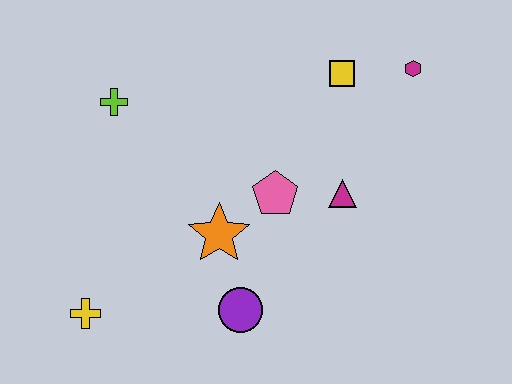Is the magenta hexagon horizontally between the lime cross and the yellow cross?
No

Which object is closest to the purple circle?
The orange star is closest to the purple circle.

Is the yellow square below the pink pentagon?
No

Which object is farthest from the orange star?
The magenta hexagon is farthest from the orange star.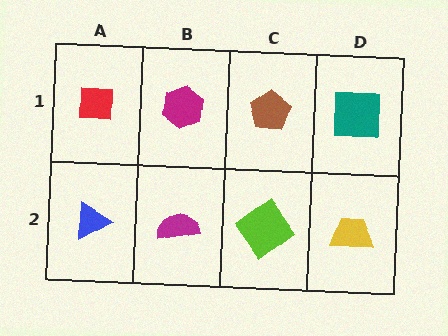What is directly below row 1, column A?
A blue triangle.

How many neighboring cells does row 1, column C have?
3.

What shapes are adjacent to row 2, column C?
A brown pentagon (row 1, column C), a magenta semicircle (row 2, column B), a yellow trapezoid (row 2, column D).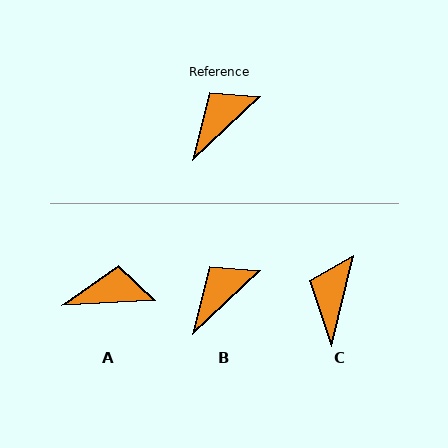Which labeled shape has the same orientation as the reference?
B.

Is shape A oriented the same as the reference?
No, it is off by about 40 degrees.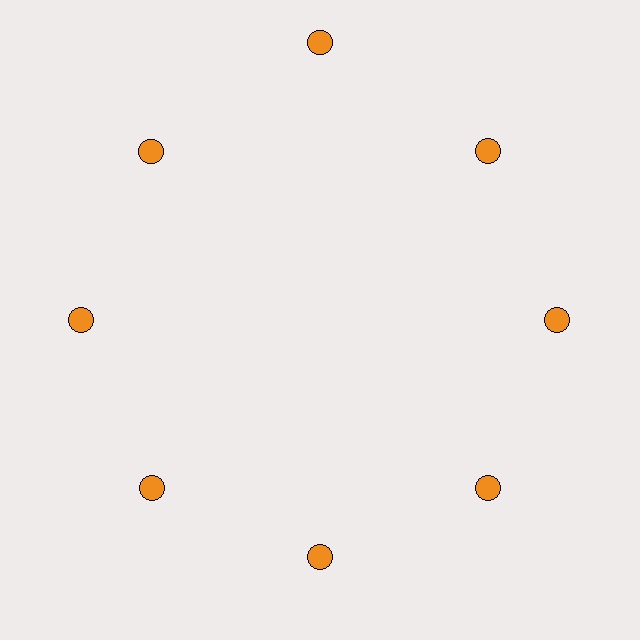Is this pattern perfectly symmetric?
No. The 8 orange circles are arranged in a ring, but one element near the 12 o'clock position is pushed outward from the center, breaking the 8-fold rotational symmetry.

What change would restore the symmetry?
The symmetry would be restored by moving it inward, back onto the ring so that all 8 circles sit at equal angles and equal distance from the center.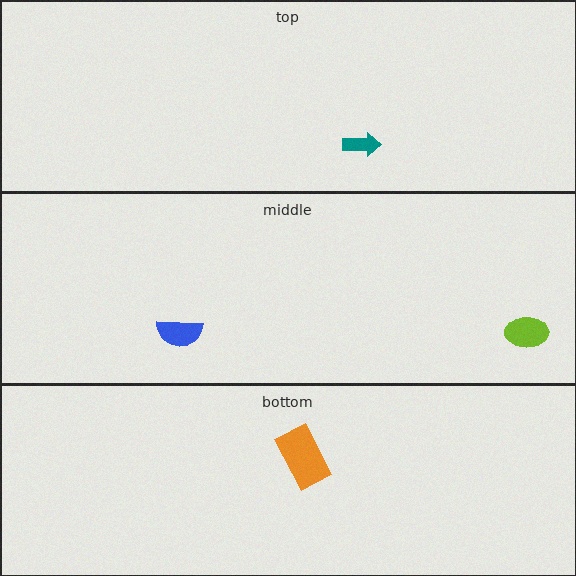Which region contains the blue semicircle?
The middle region.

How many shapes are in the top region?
1.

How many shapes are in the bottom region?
1.